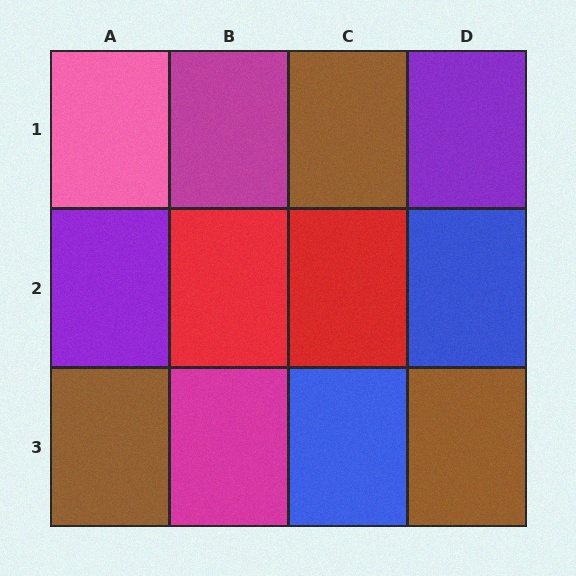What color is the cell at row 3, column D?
Brown.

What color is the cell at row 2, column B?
Red.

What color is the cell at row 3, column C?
Blue.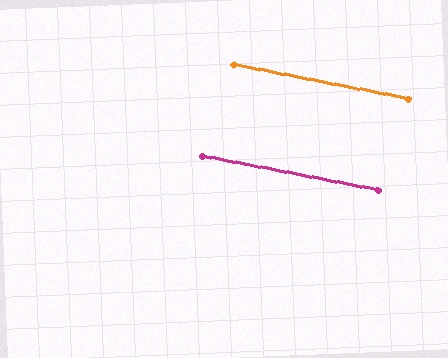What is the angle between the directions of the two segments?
Approximately 0 degrees.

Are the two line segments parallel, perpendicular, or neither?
Parallel — their directions differ by only 0.3°.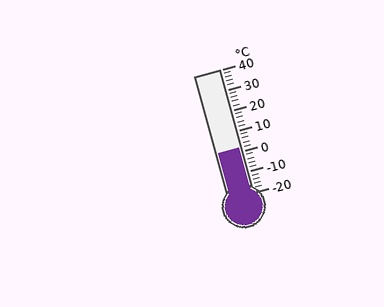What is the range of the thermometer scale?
The thermometer scale ranges from -20°C to 40°C.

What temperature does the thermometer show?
The thermometer shows approximately 2°C.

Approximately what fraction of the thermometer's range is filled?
The thermometer is filled to approximately 35% of its range.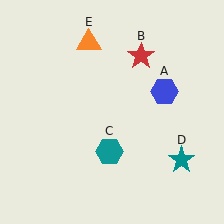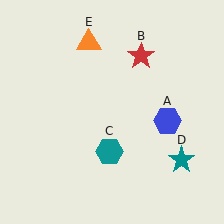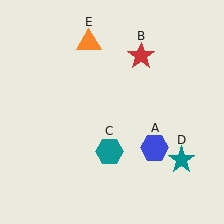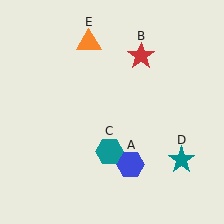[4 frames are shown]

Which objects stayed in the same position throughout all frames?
Red star (object B) and teal hexagon (object C) and teal star (object D) and orange triangle (object E) remained stationary.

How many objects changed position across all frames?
1 object changed position: blue hexagon (object A).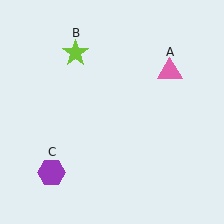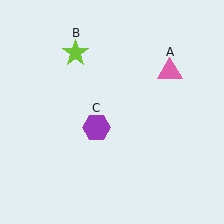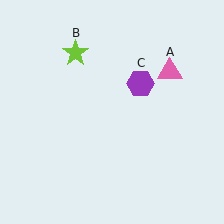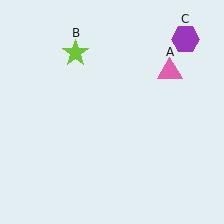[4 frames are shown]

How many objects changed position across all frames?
1 object changed position: purple hexagon (object C).